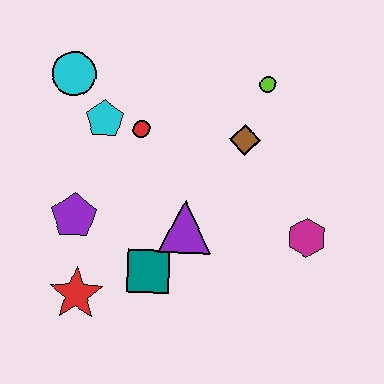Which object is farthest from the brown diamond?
The red star is farthest from the brown diamond.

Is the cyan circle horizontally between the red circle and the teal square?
No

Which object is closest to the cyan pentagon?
The red circle is closest to the cyan pentagon.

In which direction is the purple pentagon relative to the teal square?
The purple pentagon is to the left of the teal square.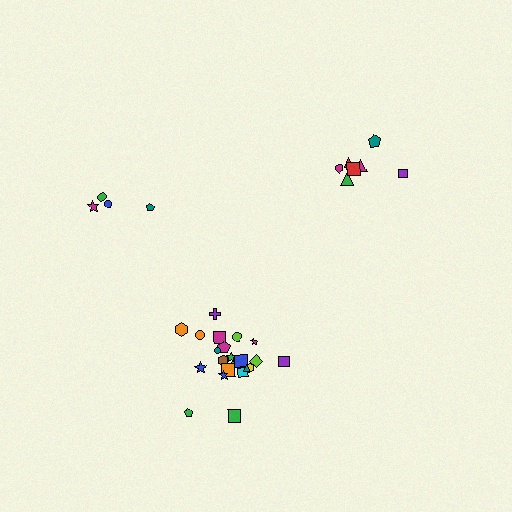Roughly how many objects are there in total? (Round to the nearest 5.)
Roughly 35 objects in total.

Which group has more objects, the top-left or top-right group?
The top-right group.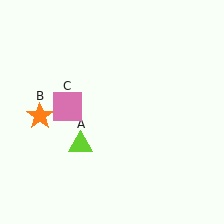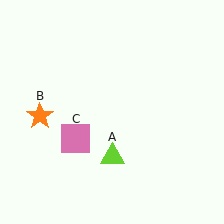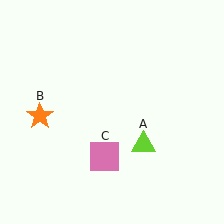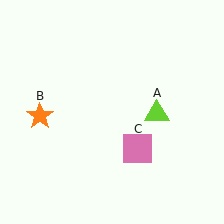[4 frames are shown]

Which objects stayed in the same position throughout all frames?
Orange star (object B) remained stationary.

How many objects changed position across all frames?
2 objects changed position: lime triangle (object A), pink square (object C).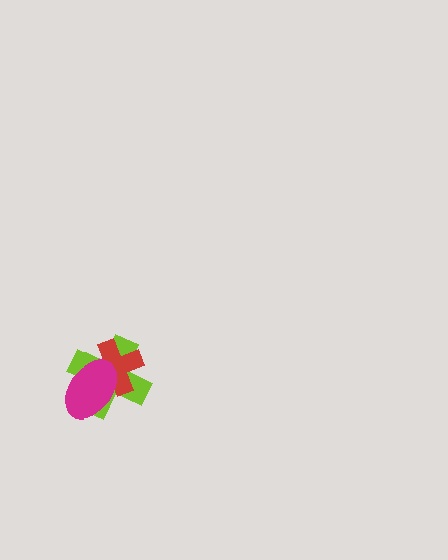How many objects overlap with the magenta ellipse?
2 objects overlap with the magenta ellipse.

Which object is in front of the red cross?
The magenta ellipse is in front of the red cross.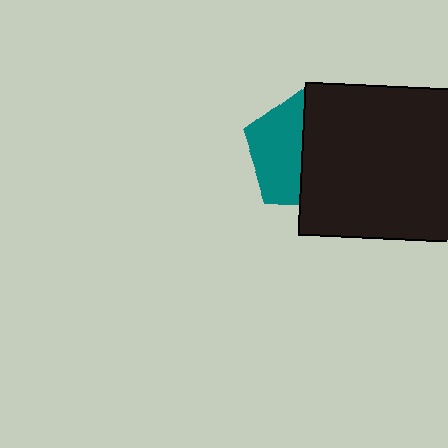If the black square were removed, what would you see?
You would see the complete teal pentagon.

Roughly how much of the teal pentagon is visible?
A small part of it is visible (roughly 45%).